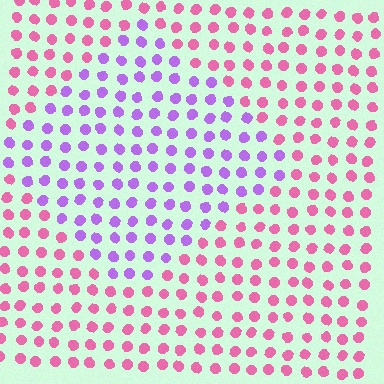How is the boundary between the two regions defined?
The boundary is defined purely by a slight shift in hue (about 53 degrees). Spacing, size, and orientation are identical on both sides.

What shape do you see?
I see a diamond.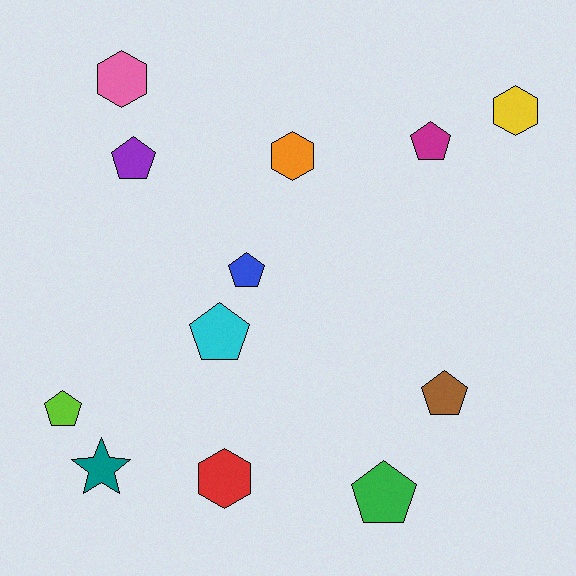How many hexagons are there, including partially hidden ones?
There are 4 hexagons.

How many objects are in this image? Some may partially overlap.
There are 12 objects.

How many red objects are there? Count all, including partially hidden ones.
There is 1 red object.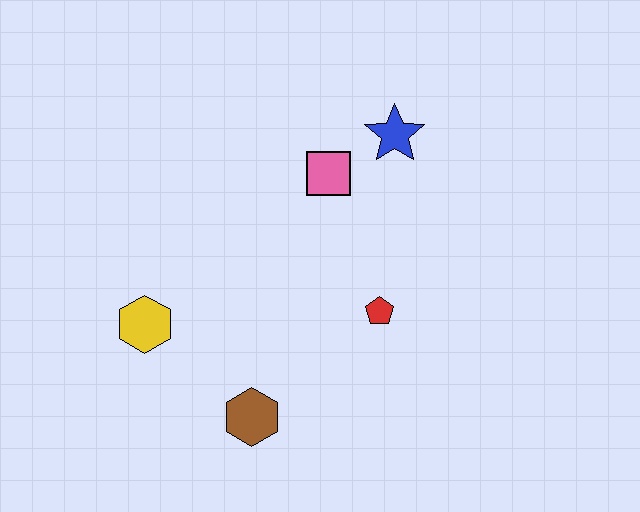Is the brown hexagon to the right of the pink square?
No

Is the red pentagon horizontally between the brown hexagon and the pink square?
No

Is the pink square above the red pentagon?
Yes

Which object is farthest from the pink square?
The brown hexagon is farthest from the pink square.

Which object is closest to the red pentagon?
The pink square is closest to the red pentagon.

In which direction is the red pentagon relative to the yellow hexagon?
The red pentagon is to the right of the yellow hexagon.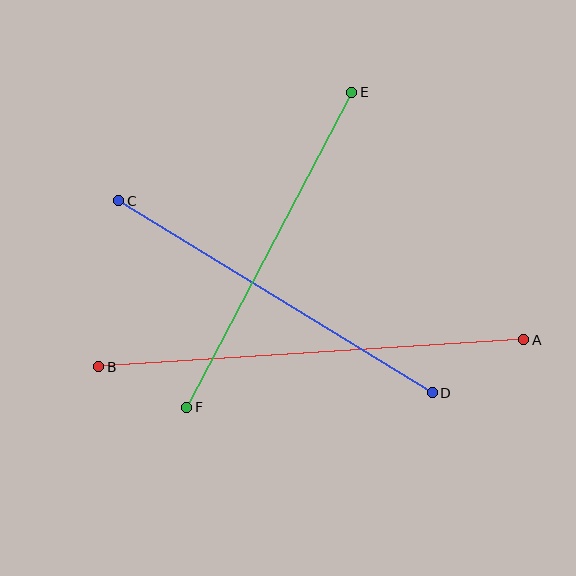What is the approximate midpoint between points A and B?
The midpoint is at approximately (311, 353) pixels.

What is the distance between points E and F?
The distance is approximately 355 pixels.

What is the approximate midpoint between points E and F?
The midpoint is at approximately (269, 250) pixels.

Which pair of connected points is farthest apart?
Points A and B are farthest apart.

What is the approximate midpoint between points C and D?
The midpoint is at approximately (275, 297) pixels.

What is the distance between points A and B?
The distance is approximately 426 pixels.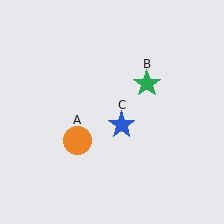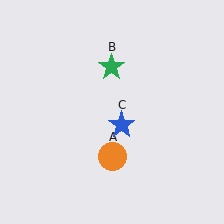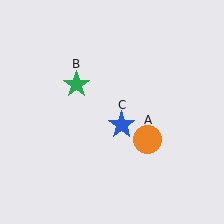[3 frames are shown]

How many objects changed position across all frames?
2 objects changed position: orange circle (object A), green star (object B).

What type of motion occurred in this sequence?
The orange circle (object A), green star (object B) rotated counterclockwise around the center of the scene.